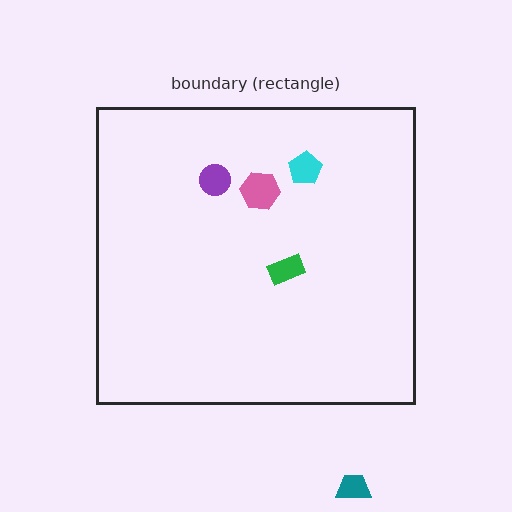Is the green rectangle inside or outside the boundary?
Inside.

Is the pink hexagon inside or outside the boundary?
Inside.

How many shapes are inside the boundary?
4 inside, 1 outside.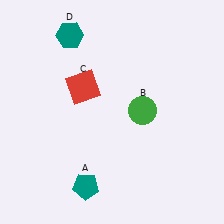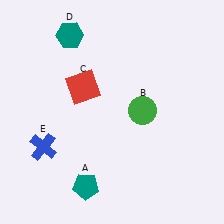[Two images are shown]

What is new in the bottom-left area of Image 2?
A blue cross (E) was added in the bottom-left area of Image 2.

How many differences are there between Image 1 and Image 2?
There is 1 difference between the two images.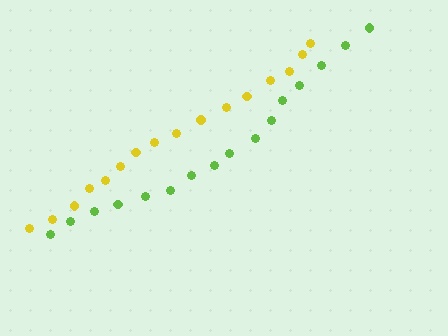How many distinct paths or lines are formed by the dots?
There are 2 distinct paths.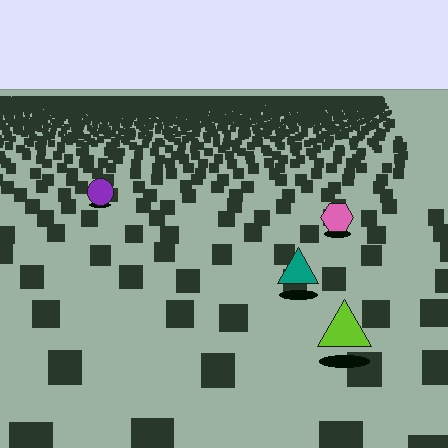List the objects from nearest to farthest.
From nearest to farthest: the lime triangle, the teal triangle, the pink hexagon, the purple circle.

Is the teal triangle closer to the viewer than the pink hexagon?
Yes. The teal triangle is closer — you can tell from the texture gradient: the ground texture is coarser near it.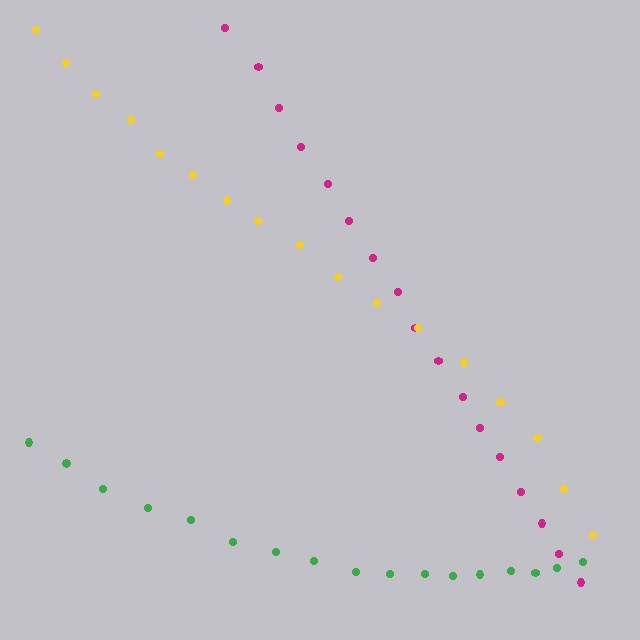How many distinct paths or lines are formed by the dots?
There are 3 distinct paths.